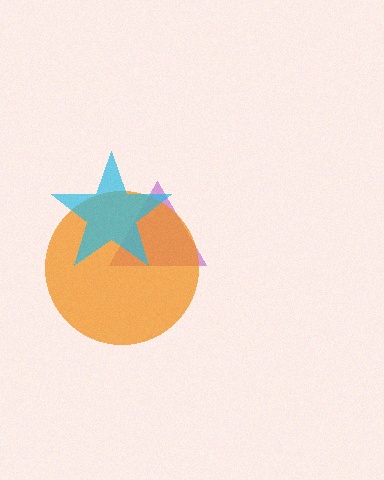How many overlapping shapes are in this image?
There are 3 overlapping shapes in the image.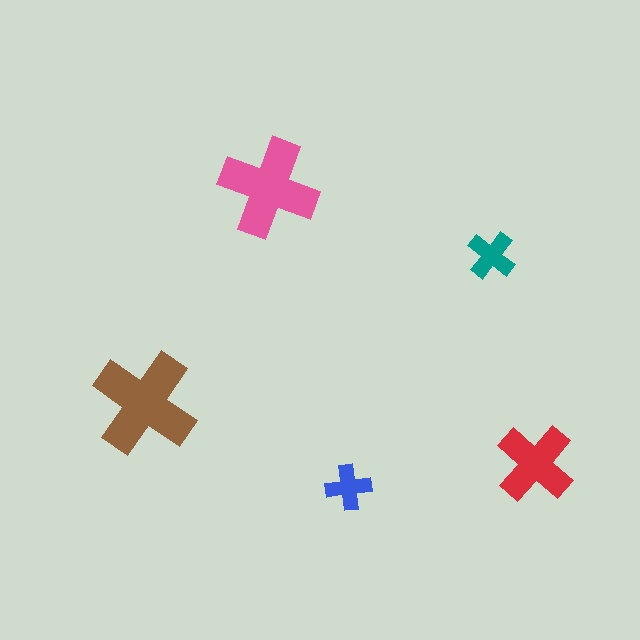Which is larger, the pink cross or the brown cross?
The brown one.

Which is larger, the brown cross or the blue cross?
The brown one.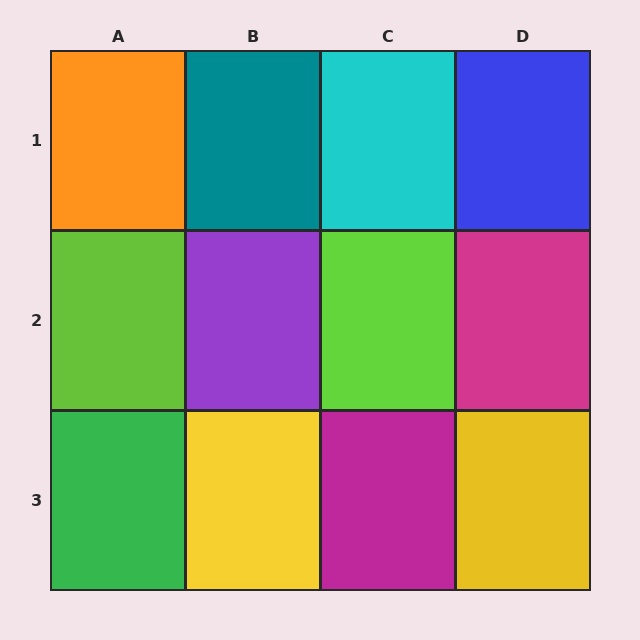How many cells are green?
1 cell is green.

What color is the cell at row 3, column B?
Yellow.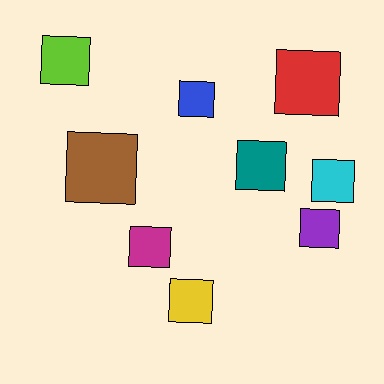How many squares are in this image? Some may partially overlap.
There are 9 squares.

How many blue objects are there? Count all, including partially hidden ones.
There is 1 blue object.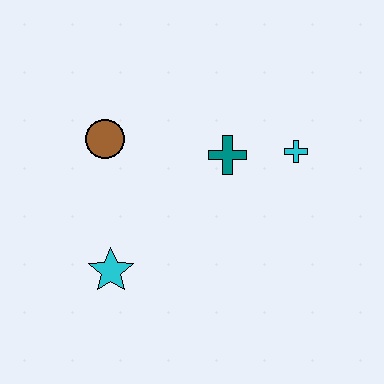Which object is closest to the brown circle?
The teal cross is closest to the brown circle.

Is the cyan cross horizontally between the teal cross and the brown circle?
No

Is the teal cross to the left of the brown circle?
No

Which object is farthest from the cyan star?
The cyan cross is farthest from the cyan star.